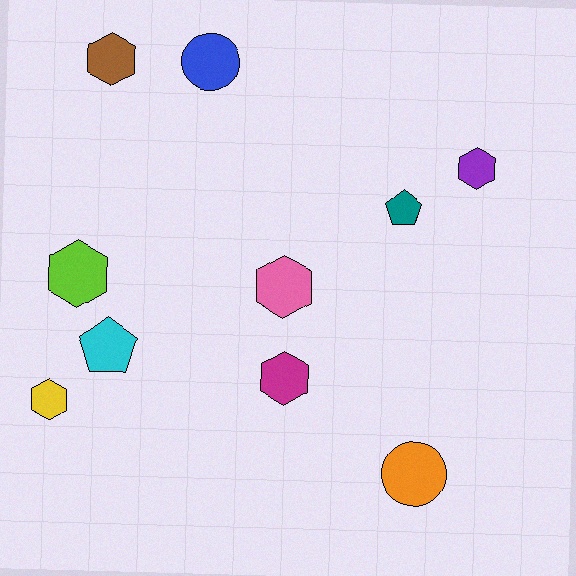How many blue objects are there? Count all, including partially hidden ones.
There is 1 blue object.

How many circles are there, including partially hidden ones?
There are 2 circles.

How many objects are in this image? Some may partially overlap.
There are 10 objects.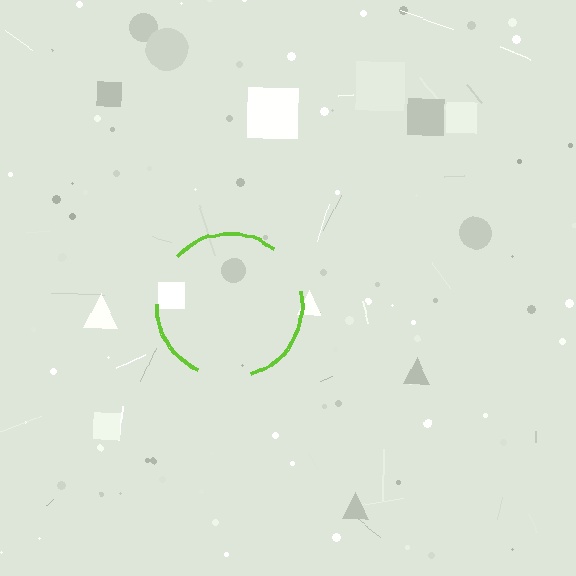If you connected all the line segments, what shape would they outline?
They would outline a circle.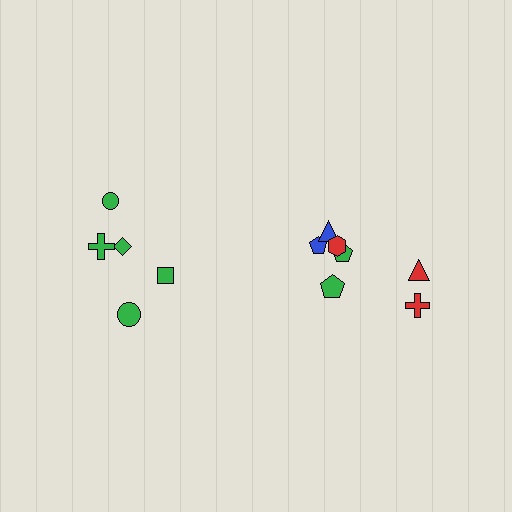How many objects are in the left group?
There are 5 objects.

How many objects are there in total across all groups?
There are 12 objects.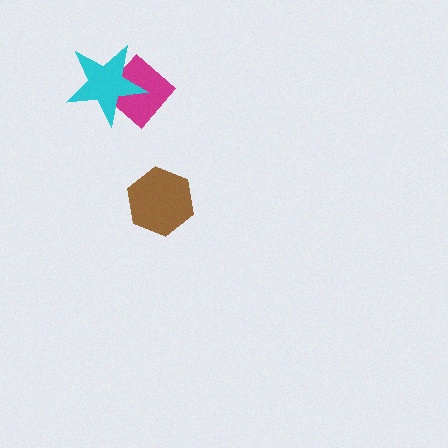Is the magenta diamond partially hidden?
Yes, it is partially covered by another shape.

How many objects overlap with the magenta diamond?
1 object overlaps with the magenta diamond.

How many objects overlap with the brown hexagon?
0 objects overlap with the brown hexagon.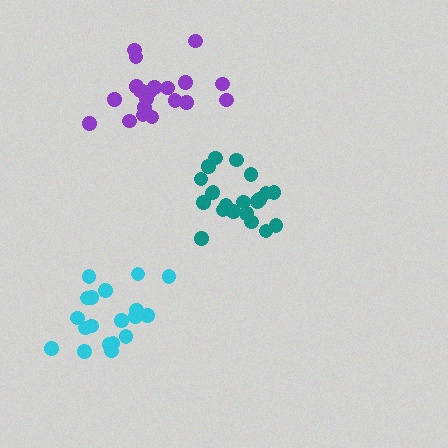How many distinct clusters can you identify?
There are 3 distinct clusters.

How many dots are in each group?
Group 1: 20 dots, Group 2: 21 dots, Group 3: 19 dots (60 total).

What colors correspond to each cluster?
The clusters are colored: purple, teal, cyan.